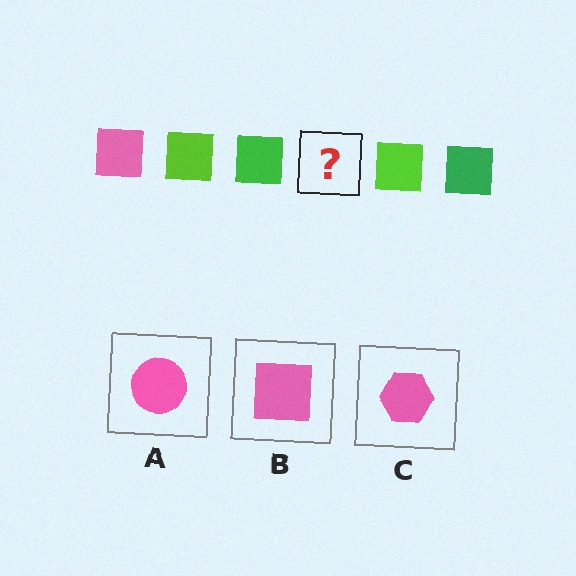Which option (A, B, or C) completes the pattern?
B.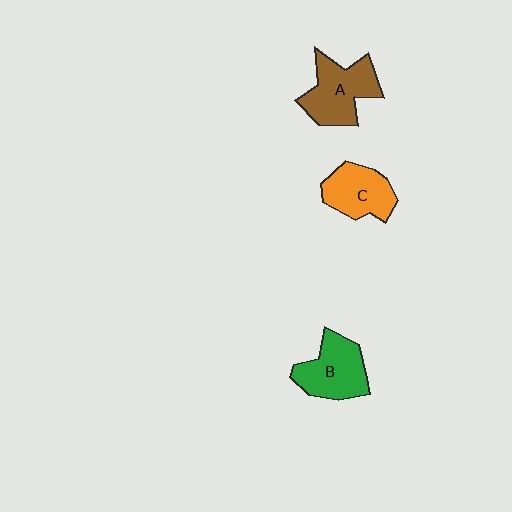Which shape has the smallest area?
Shape C (orange).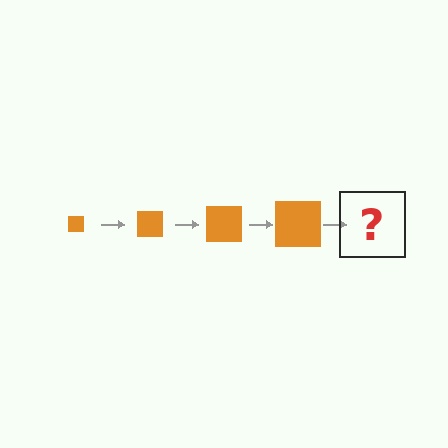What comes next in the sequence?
The next element should be an orange square, larger than the previous one.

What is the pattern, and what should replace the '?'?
The pattern is that the square gets progressively larger each step. The '?' should be an orange square, larger than the previous one.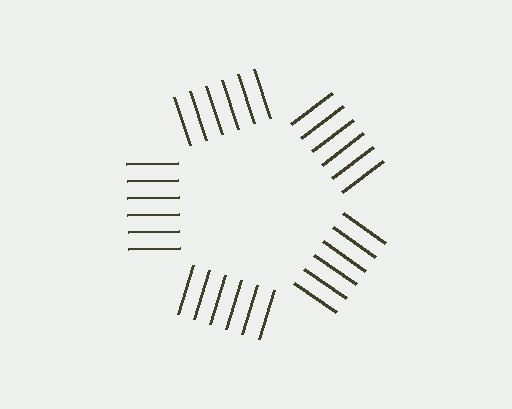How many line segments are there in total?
30 — 6 along each of the 5 edges.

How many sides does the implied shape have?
5 sides — the line-ends trace a pentagon.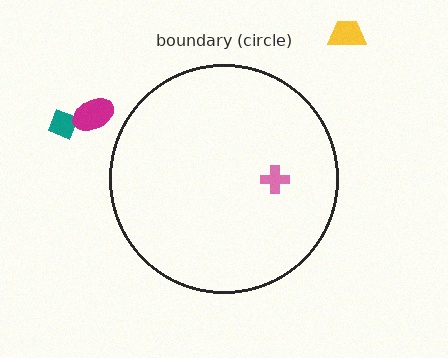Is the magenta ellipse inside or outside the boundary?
Outside.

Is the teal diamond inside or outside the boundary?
Outside.